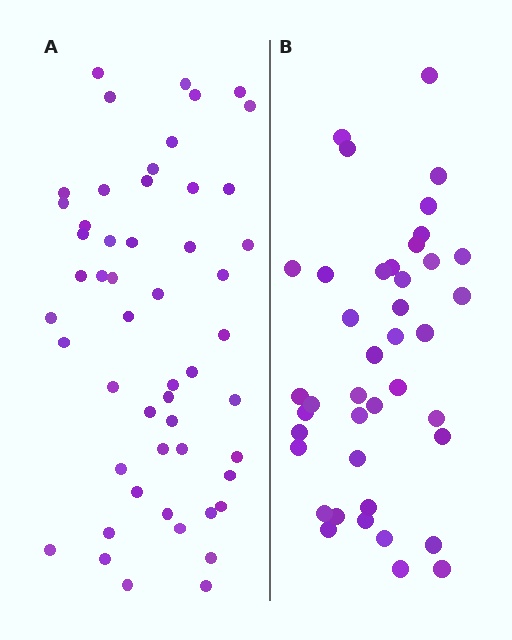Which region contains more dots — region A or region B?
Region A (the left region) has more dots.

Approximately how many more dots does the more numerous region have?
Region A has roughly 12 or so more dots than region B.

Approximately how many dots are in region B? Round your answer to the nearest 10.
About 40 dots. (The exact count is 41, which rounds to 40.)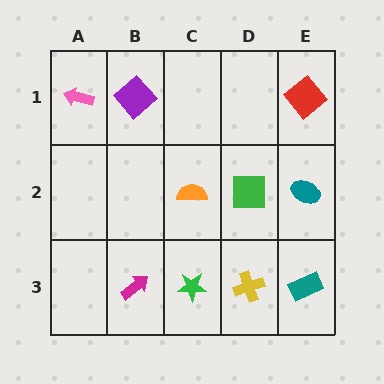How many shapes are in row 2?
3 shapes.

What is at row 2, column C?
An orange semicircle.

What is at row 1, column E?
A red diamond.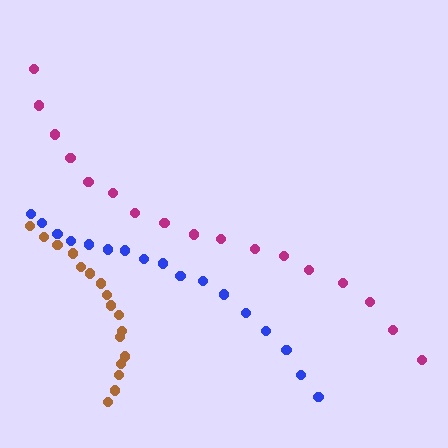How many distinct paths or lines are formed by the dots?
There are 3 distinct paths.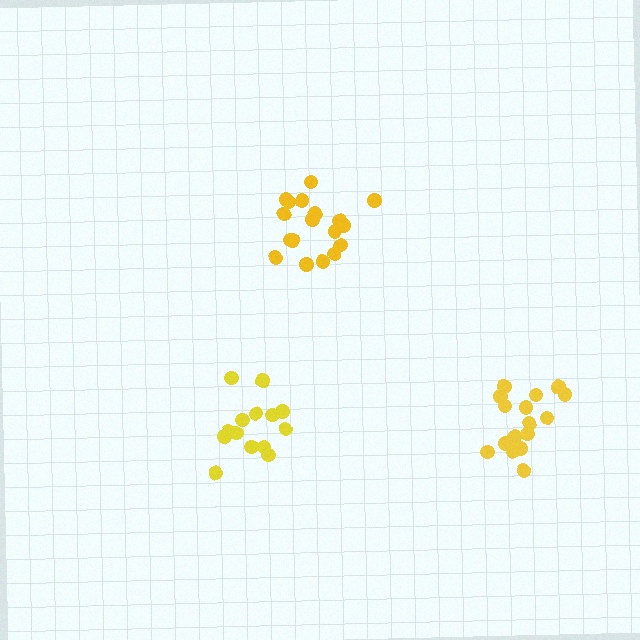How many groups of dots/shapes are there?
There are 3 groups.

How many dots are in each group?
Group 1: 19 dots, Group 2: 16 dots, Group 3: 14 dots (49 total).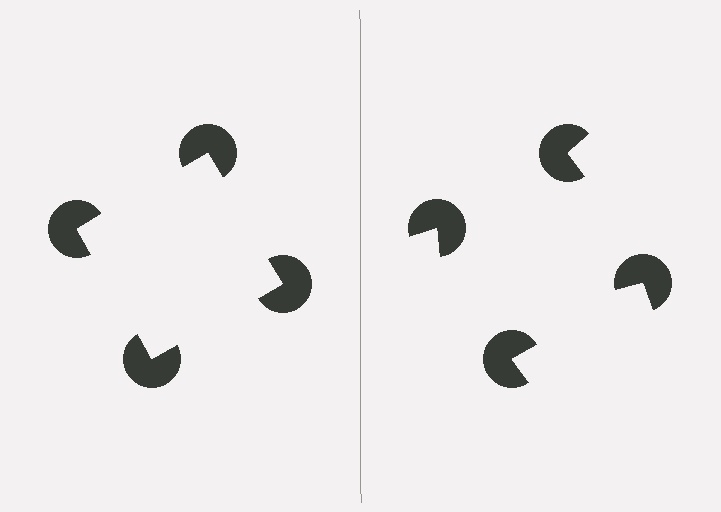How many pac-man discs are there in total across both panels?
8 — 4 on each side.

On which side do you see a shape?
An illusory square appears on the left side. On the right side the wedge cuts are rotated, so no coherent shape forms.